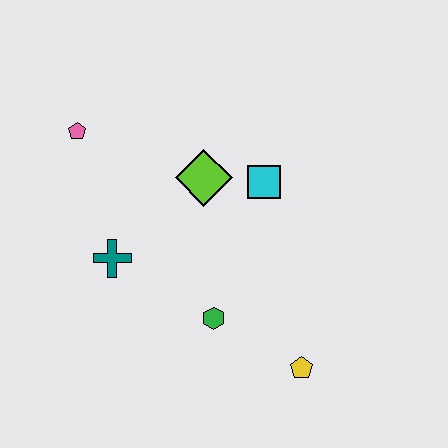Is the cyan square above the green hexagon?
Yes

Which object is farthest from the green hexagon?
The pink pentagon is farthest from the green hexagon.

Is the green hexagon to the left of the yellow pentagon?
Yes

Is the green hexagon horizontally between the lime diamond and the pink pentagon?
No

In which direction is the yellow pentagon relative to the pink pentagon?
The yellow pentagon is below the pink pentagon.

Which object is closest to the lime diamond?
The cyan square is closest to the lime diamond.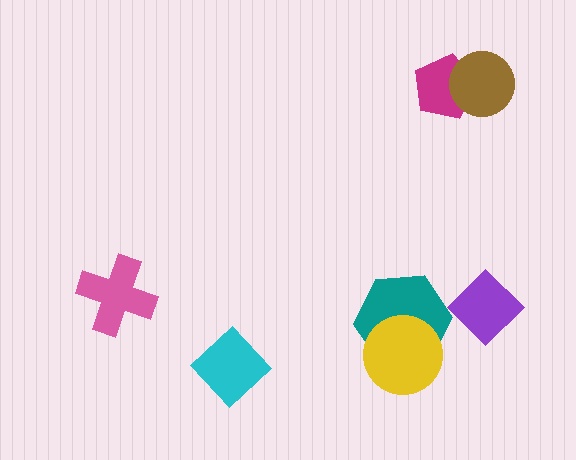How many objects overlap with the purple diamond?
0 objects overlap with the purple diamond.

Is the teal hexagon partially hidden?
Yes, it is partially covered by another shape.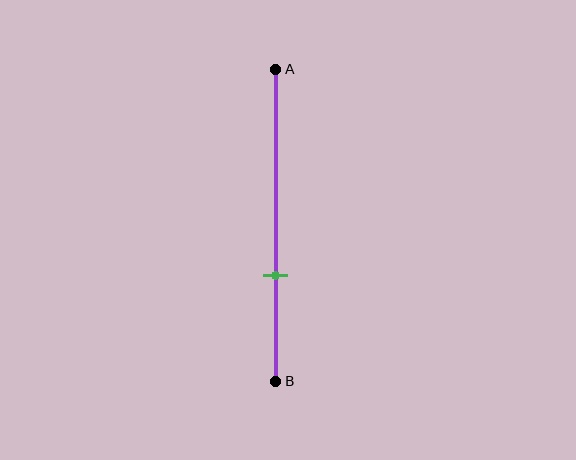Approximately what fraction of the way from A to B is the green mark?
The green mark is approximately 65% of the way from A to B.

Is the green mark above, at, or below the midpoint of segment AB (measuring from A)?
The green mark is below the midpoint of segment AB.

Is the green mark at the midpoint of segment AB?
No, the mark is at about 65% from A, not at the 50% midpoint.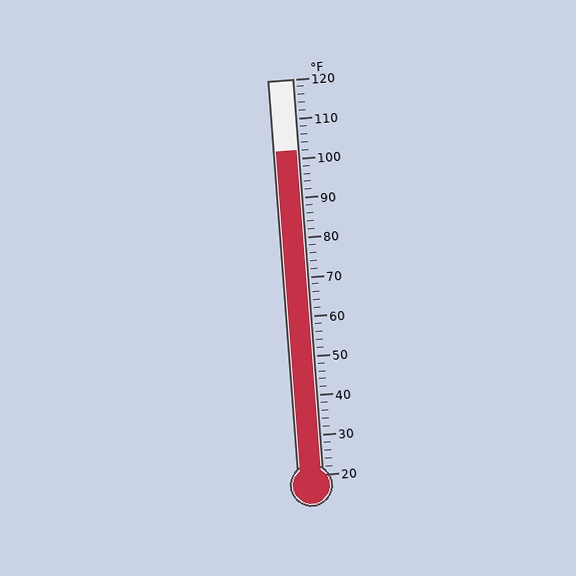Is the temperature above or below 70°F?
The temperature is above 70°F.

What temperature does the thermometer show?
The thermometer shows approximately 102°F.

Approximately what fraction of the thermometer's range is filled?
The thermometer is filled to approximately 80% of its range.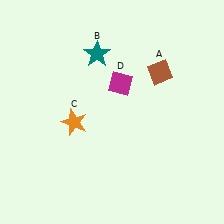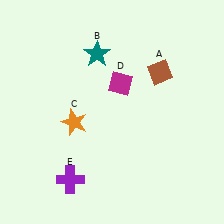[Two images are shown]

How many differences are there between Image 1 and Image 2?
There is 1 difference between the two images.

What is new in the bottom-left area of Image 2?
A purple cross (E) was added in the bottom-left area of Image 2.